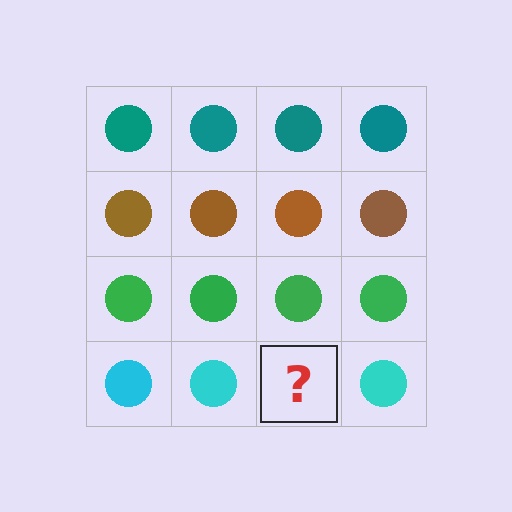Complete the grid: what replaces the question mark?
The question mark should be replaced with a cyan circle.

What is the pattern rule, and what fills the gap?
The rule is that each row has a consistent color. The gap should be filled with a cyan circle.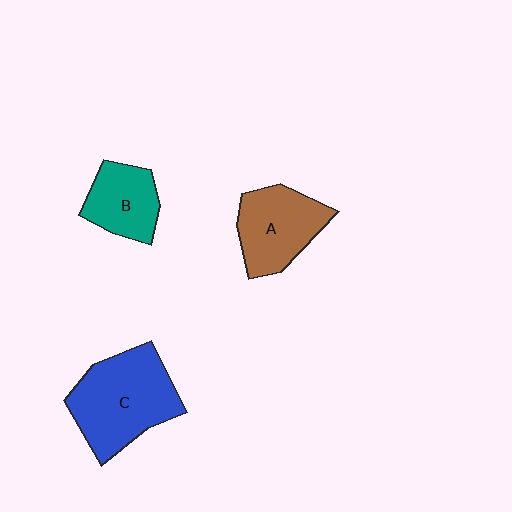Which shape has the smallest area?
Shape B (teal).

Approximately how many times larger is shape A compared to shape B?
Approximately 1.3 times.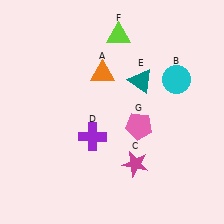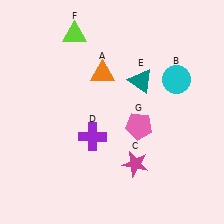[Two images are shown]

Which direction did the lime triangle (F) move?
The lime triangle (F) moved left.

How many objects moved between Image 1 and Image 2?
1 object moved between the two images.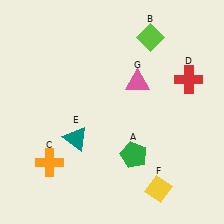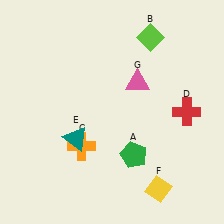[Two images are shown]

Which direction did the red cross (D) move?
The red cross (D) moved down.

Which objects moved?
The objects that moved are: the orange cross (C), the red cross (D).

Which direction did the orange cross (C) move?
The orange cross (C) moved right.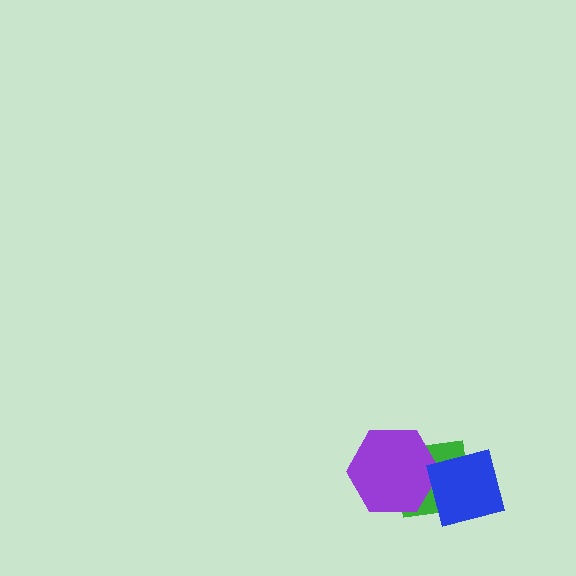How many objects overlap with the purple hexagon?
1 object overlaps with the purple hexagon.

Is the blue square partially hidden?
No, no other shape covers it.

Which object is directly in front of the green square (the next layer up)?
The purple hexagon is directly in front of the green square.